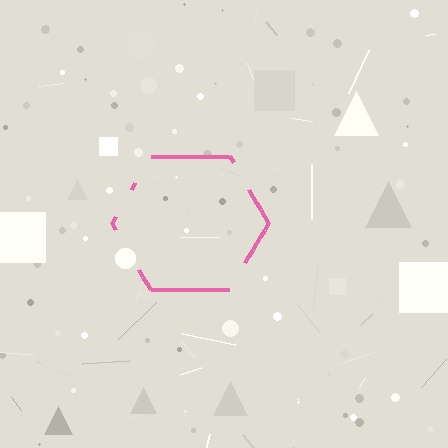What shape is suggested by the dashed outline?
The dashed outline suggests a hexagon.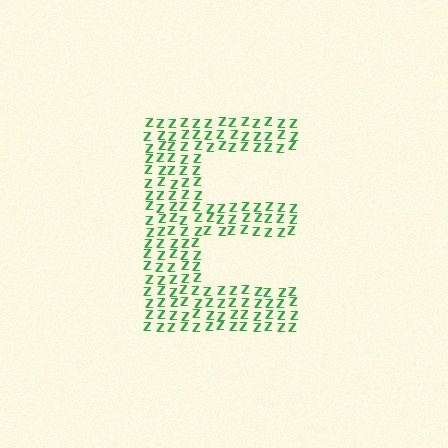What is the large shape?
The large shape is the letter E.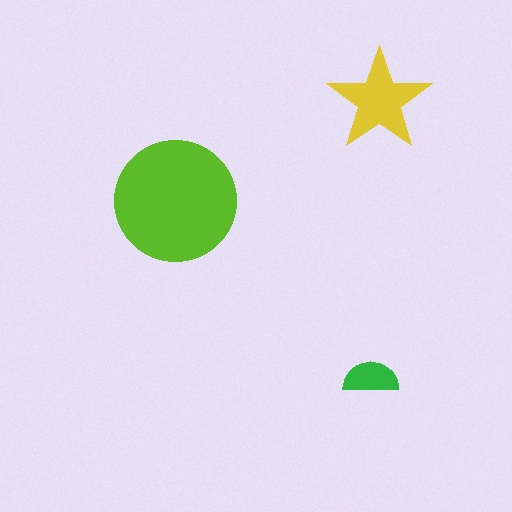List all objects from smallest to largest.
The green semicircle, the yellow star, the lime circle.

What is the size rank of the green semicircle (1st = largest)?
3rd.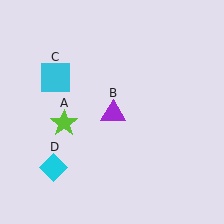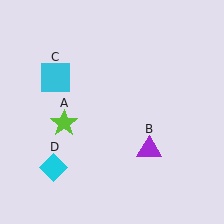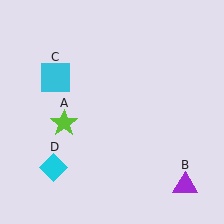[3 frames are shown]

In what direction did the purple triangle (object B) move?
The purple triangle (object B) moved down and to the right.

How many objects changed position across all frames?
1 object changed position: purple triangle (object B).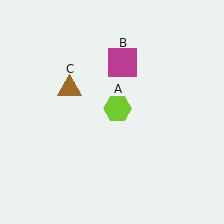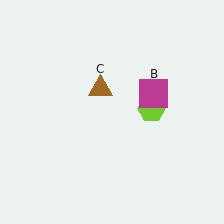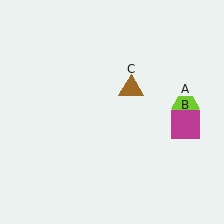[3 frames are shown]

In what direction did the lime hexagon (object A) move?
The lime hexagon (object A) moved right.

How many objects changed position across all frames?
3 objects changed position: lime hexagon (object A), magenta square (object B), brown triangle (object C).